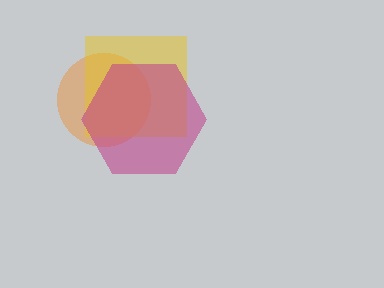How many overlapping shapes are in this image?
There are 3 overlapping shapes in the image.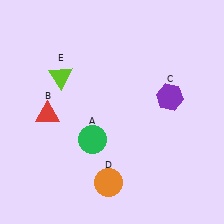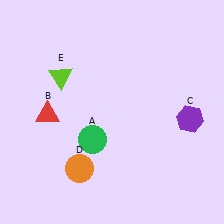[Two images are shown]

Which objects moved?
The objects that moved are: the purple hexagon (C), the orange circle (D).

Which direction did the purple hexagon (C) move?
The purple hexagon (C) moved down.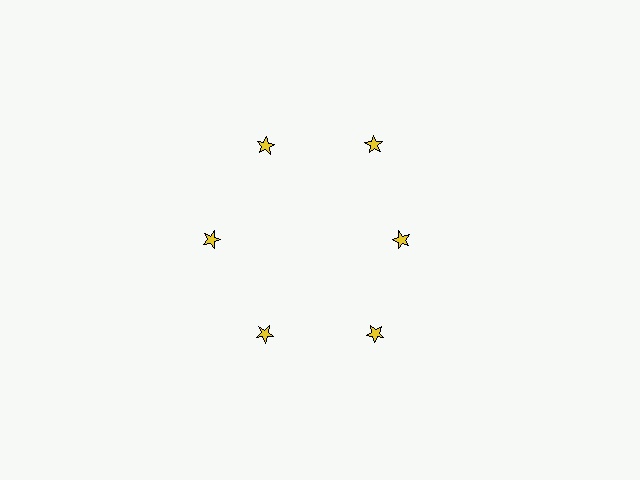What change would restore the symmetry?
The symmetry would be restored by moving it outward, back onto the ring so that all 6 stars sit at equal angles and equal distance from the center.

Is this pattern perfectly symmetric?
No. The 6 yellow stars are arranged in a ring, but one element near the 3 o'clock position is pulled inward toward the center, breaking the 6-fold rotational symmetry.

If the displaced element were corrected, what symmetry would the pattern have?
It would have 6-fold rotational symmetry — the pattern would map onto itself every 60 degrees.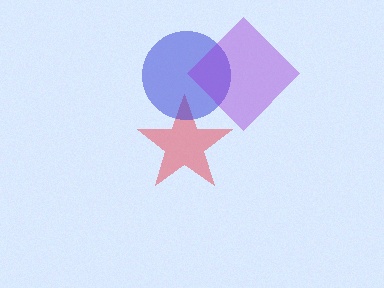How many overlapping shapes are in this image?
There are 3 overlapping shapes in the image.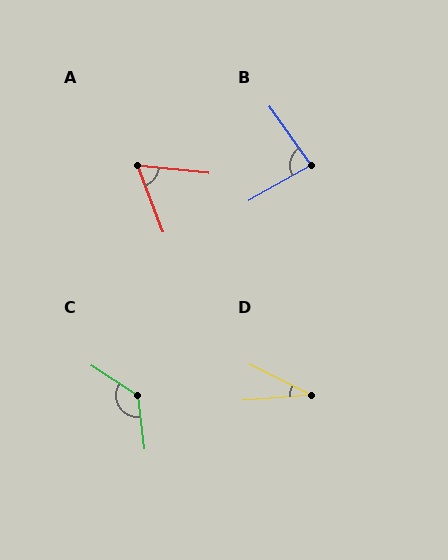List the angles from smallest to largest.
D (31°), A (63°), B (84°), C (129°).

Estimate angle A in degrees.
Approximately 63 degrees.